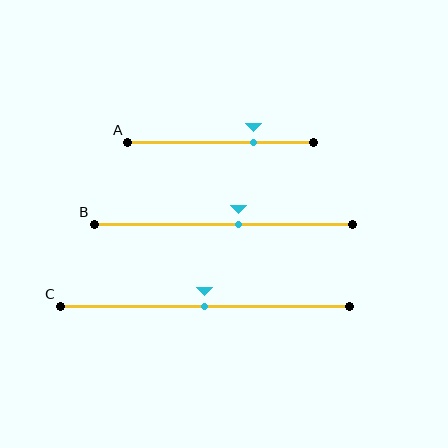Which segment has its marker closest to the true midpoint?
Segment C has its marker closest to the true midpoint.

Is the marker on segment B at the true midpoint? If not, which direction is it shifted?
No, the marker on segment B is shifted to the right by about 6% of the segment length.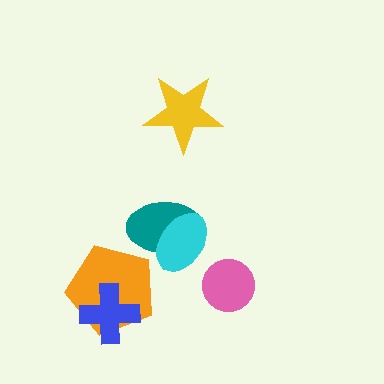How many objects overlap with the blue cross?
1 object overlaps with the blue cross.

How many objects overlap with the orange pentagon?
1 object overlaps with the orange pentagon.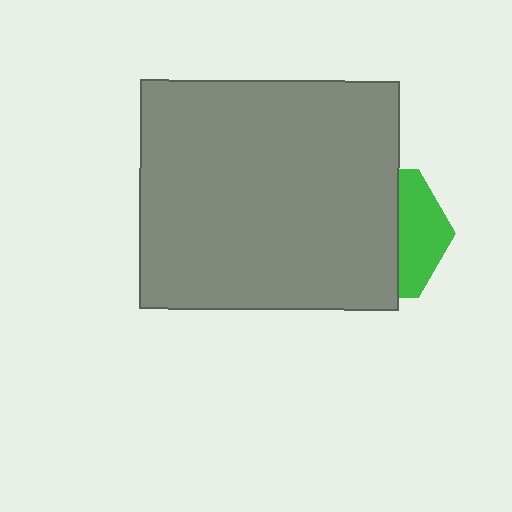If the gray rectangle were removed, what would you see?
You would see the complete green hexagon.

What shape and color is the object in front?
The object in front is a gray rectangle.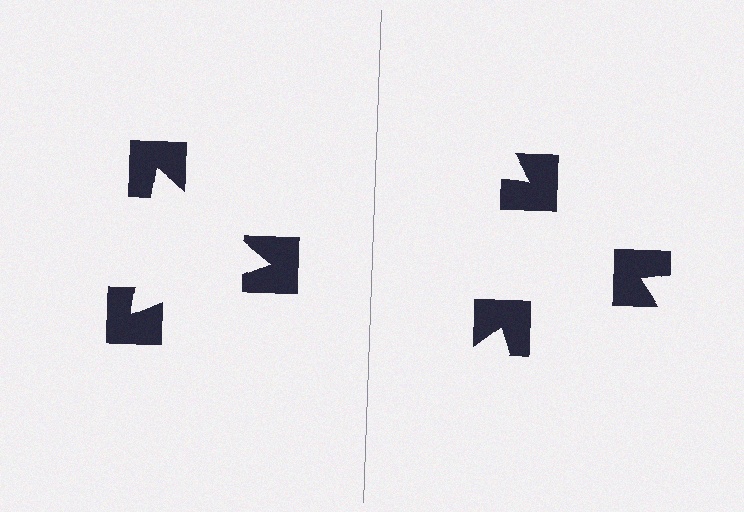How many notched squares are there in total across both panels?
6 — 3 on each side.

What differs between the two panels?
The notched squares are positioned identically on both sides; only the wedge orientations differ. On the left they align to a triangle; on the right they are misaligned.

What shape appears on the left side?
An illusory triangle.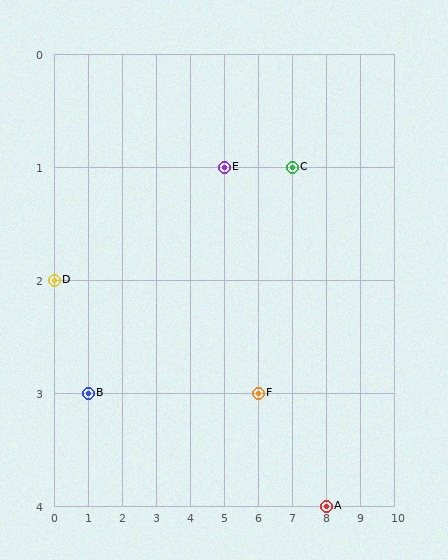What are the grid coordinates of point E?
Point E is at grid coordinates (5, 1).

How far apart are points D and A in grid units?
Points D and A are 8 columns and 2 rows apart (about 8.2 grid units diagonally).